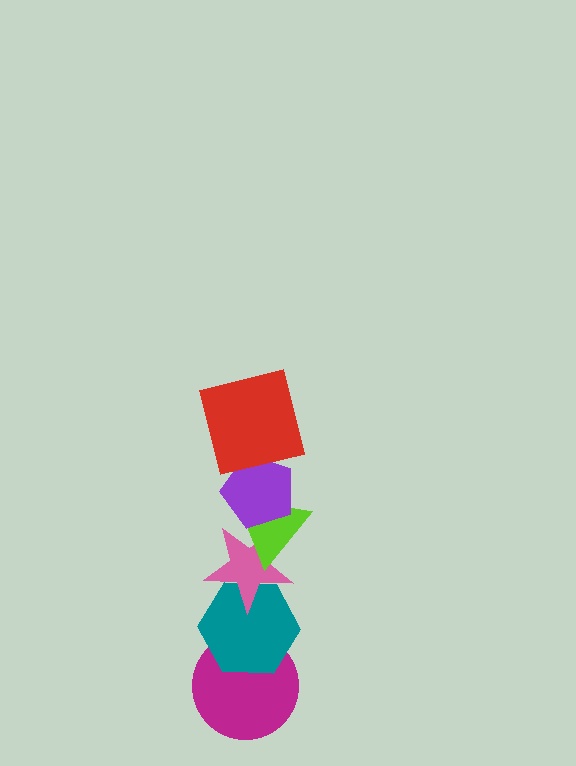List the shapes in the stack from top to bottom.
From top to bottom: the red square, the purple pentagon, the lime triangle, the pink star, the teal hexagon, the magenta circle.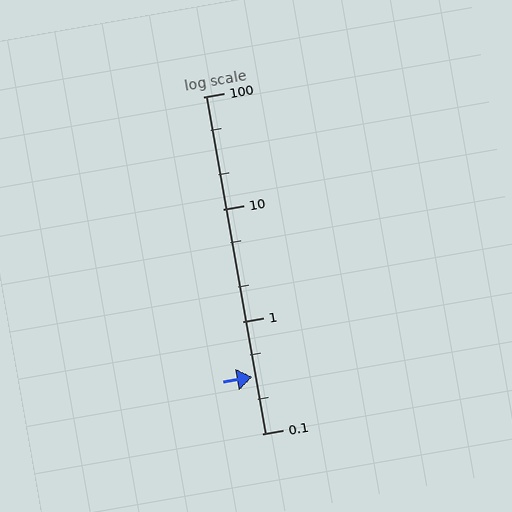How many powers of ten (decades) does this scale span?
The scale spans 3 decades, from 0.1 to 100.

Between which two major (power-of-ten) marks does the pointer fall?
The pointer is between 0.1 and 1.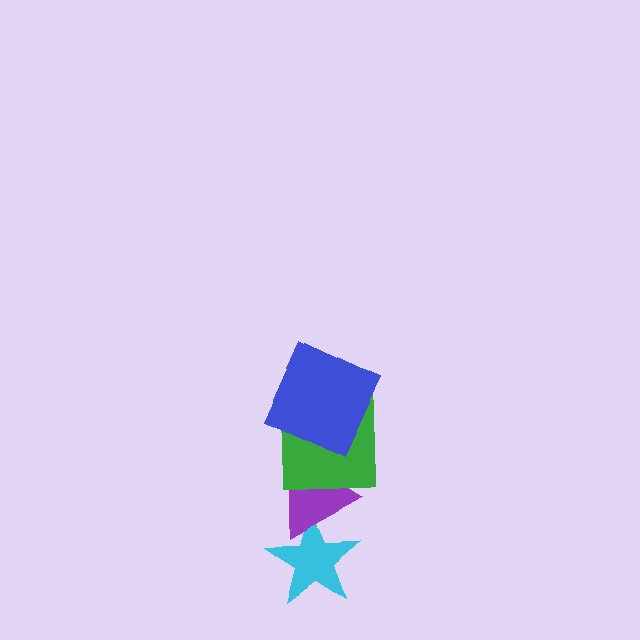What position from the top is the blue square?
The blue square is 1st from the top.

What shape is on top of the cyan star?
The purple triangle is on top of the cyan star.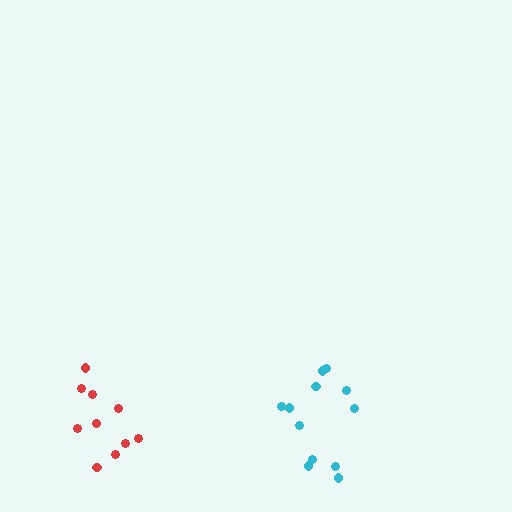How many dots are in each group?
Group 1: 12 dots, Group 2: 10 dots (22 total).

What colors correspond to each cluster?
The clusters are colored: cyan, red.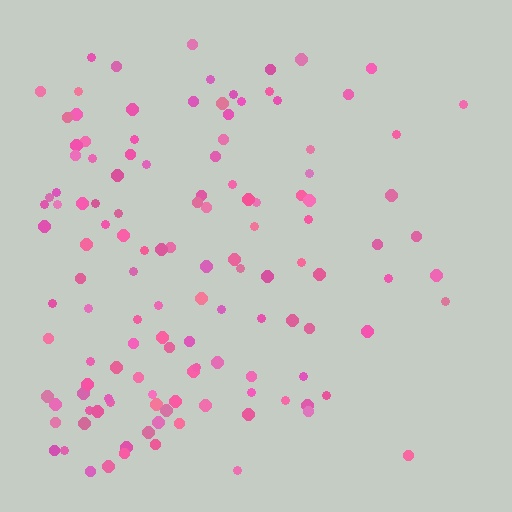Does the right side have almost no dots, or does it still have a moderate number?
Still a moderate number, just noticeably fewer than the left.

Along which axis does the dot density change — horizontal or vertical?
Horizontal.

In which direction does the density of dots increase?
From right to left, with the left side densest.